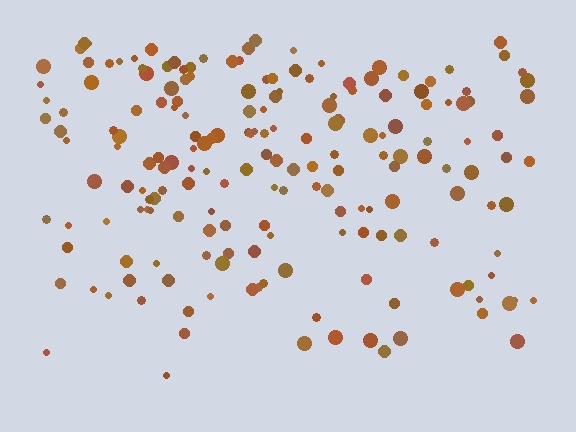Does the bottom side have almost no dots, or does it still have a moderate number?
Still a moderate number, just noticeably fewer than the top.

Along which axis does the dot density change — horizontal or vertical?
Vertical.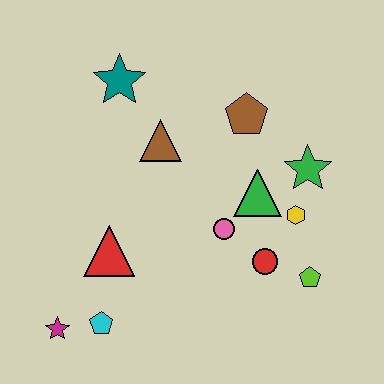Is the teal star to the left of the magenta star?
No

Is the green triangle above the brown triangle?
No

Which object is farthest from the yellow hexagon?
The magenta star is farthest from the yellow hexagon.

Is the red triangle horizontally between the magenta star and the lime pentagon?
Yes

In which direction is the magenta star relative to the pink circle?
The magenta star is to the left of the pink circle.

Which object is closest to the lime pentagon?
The red circle is closest to the lime pentagon.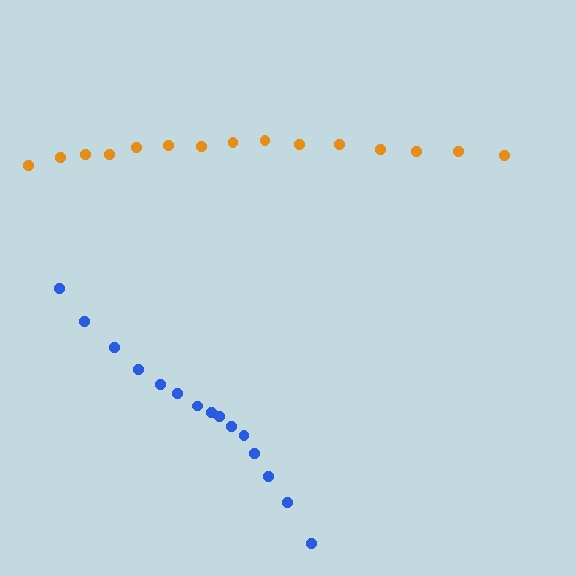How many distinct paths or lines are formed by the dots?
There are 2 distinct paths.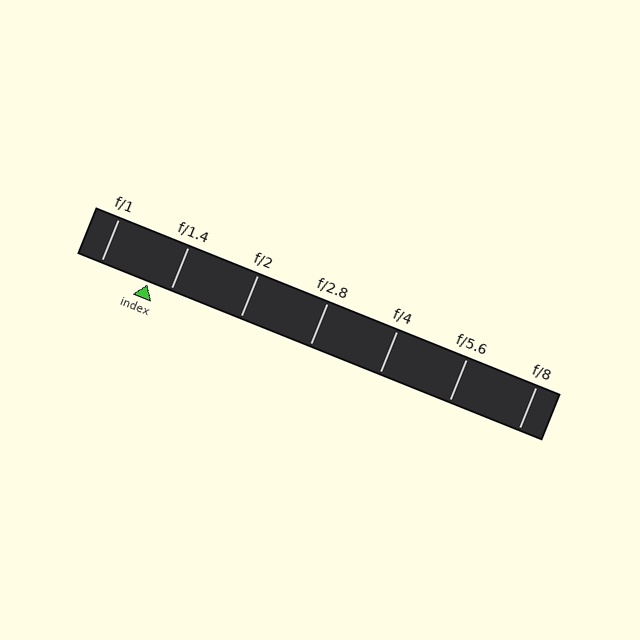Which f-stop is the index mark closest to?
The index mark is closest to f/1.4.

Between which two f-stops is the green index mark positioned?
The index mark is between f/1 and f/1.4.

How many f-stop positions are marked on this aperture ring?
There are 7 f-stop positions marked.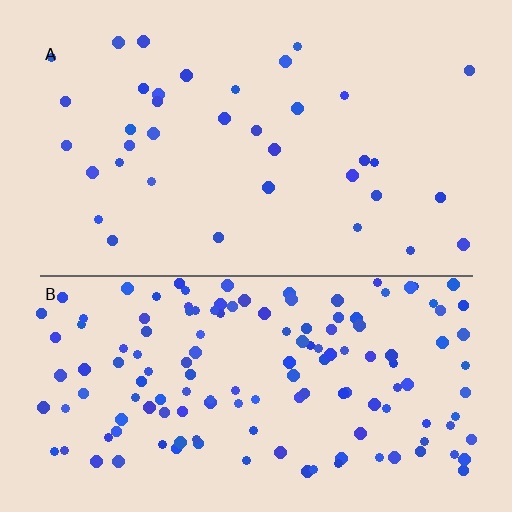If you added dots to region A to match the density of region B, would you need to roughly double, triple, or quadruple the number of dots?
Approximately quadruple.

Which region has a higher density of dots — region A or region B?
B (the bottom).